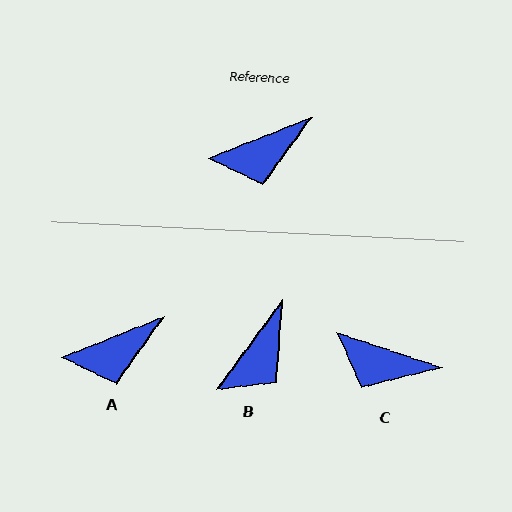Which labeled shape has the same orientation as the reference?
A.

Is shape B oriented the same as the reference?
No, it is off by about 32 degrees.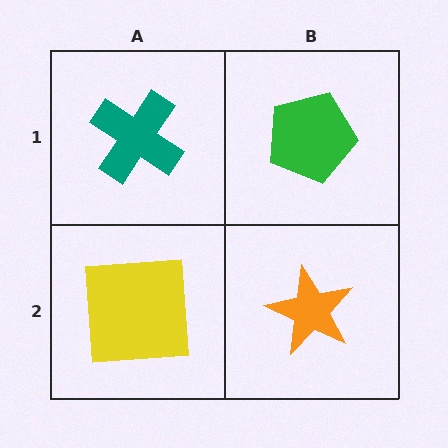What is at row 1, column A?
A teal cross.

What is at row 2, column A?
A yellow square.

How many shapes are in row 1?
2 shapes.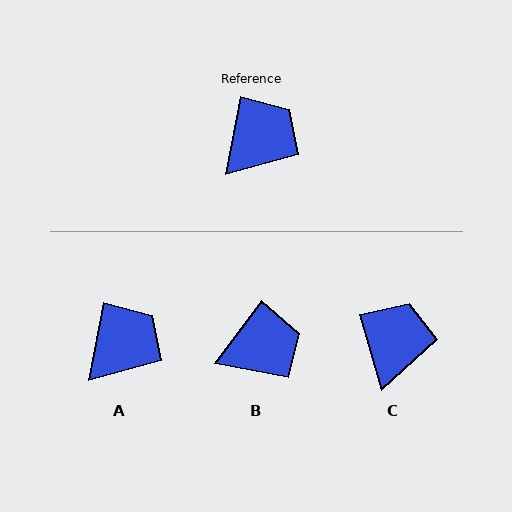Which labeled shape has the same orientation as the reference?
A.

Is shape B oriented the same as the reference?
No, it is off by about 26 degrees.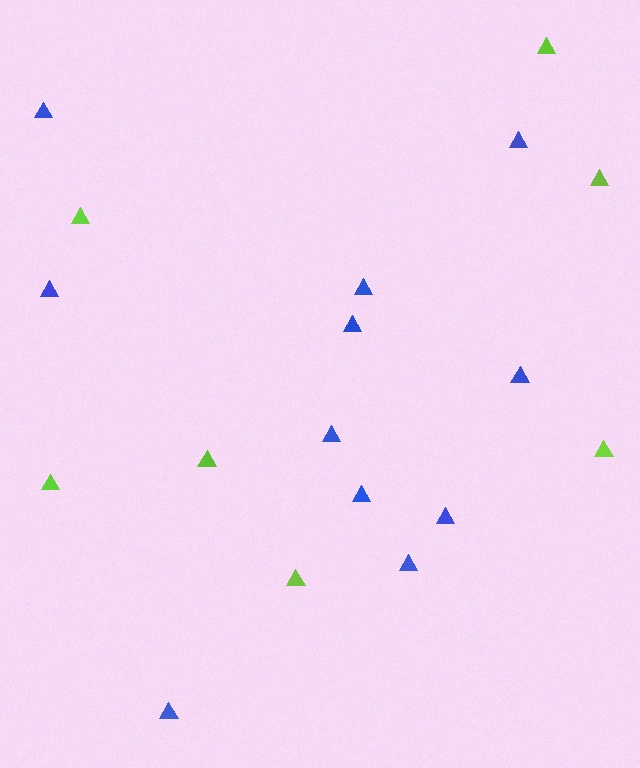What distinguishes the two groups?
There are 2 groups: one group of lime triangles (7) and one group of blue triangles (11).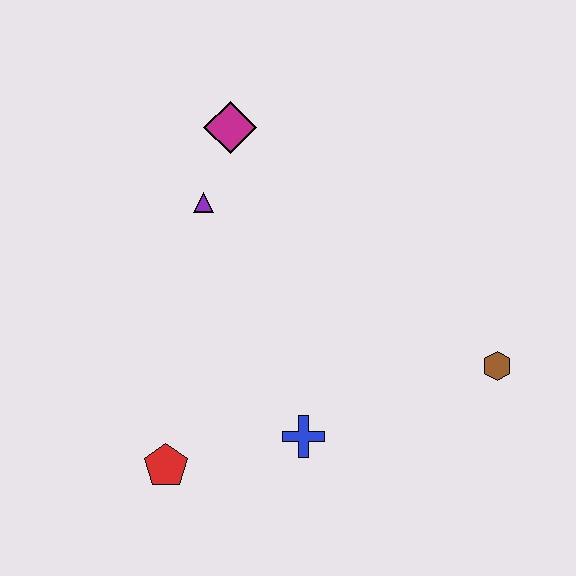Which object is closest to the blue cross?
The red pentagon is closest to the blue cross.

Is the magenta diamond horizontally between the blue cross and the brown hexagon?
No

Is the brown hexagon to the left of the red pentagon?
No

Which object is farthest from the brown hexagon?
The magenta diamond is farthest from the brown hexagon.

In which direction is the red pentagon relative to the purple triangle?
The red pentagon is below the purple triangle.